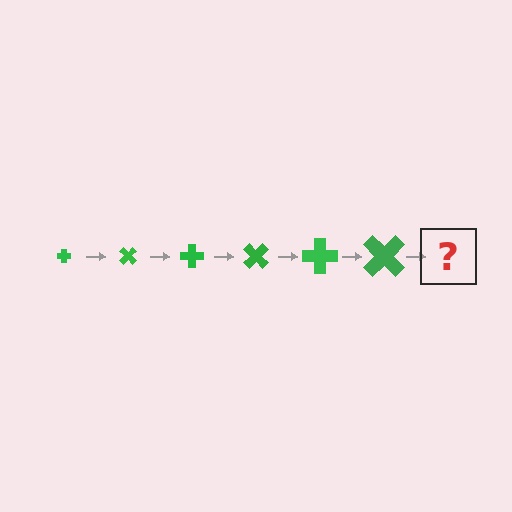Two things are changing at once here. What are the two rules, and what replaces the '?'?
The two rules are that the cross grows larger each step and it rotates 45 degrees each step. The '?' should be a cross, larger than the previous one and rotated 270 degrees from the start.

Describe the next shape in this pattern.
It should be a cross, larger than the previous one and rotated 270 degrees from the start.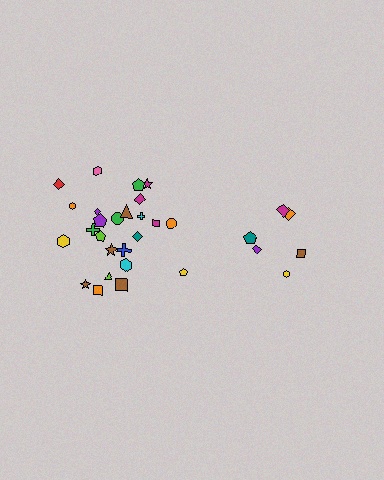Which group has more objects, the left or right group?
The left group.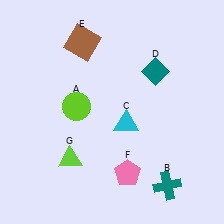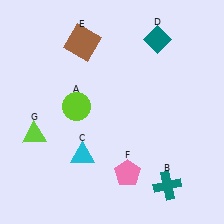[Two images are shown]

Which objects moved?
The objects that moved are: the cyan triangle (C), the teal diamond (D), the lime triangle (G).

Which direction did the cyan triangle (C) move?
The cyan triangle (C) moved left.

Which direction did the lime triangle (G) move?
The lime triangle (G) moved left.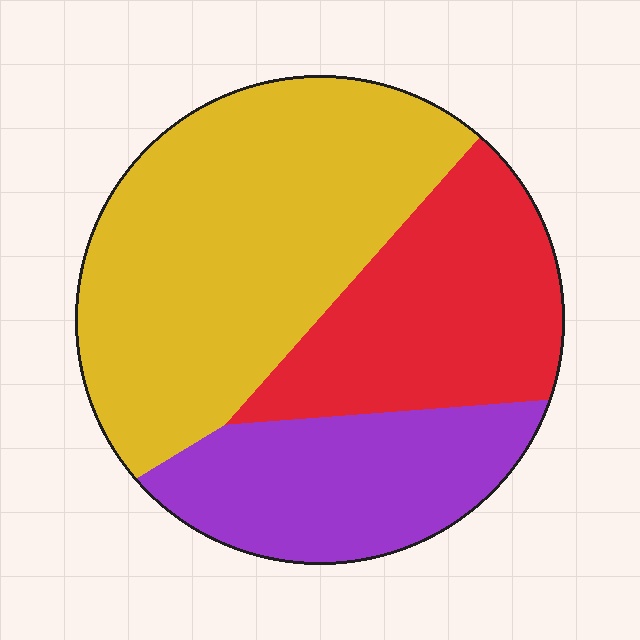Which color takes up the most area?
Yellow, at roughly 50%.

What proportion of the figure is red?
Red takes up about one quarter (1/4) of the figure.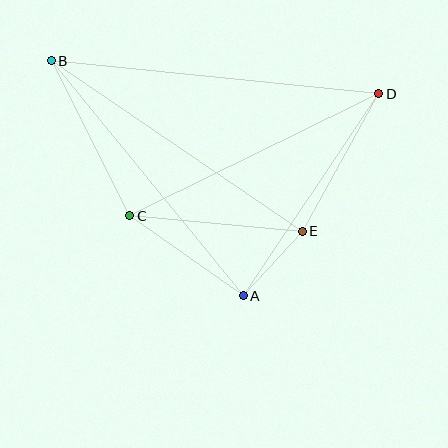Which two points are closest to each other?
Points A and E are closest to each other.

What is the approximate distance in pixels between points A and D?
The distance between A and D is approximately 243 pixels.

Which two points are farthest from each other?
Points B and D are farthest from each other.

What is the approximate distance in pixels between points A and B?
The distance between A and B is approximately 304 pixels.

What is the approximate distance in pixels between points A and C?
The distance between A and C is approximately 139 pixels.